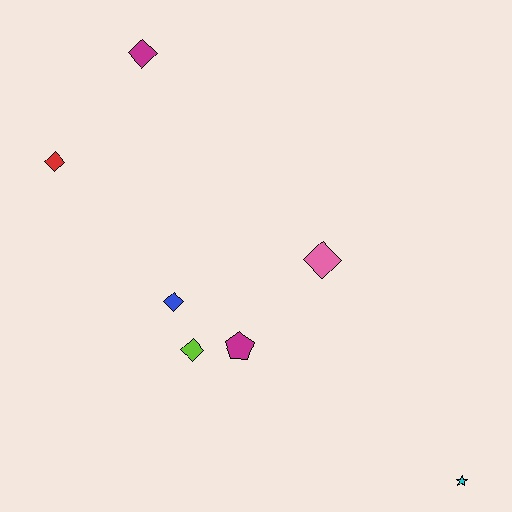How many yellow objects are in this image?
There are no yellow objects.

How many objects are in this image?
There are 7 objects.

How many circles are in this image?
There are no circles.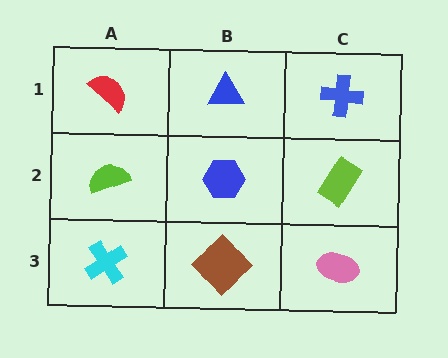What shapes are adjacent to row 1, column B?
A blue hexagon (row 2, column B), a red semicircle (row 1, column A), a blue cross (row 1, column C).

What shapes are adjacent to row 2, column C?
A blue cross (row 1, column C), a pink ellipse (row 3, column C), a blue hexagon (row 2, column B).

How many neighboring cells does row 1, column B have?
3.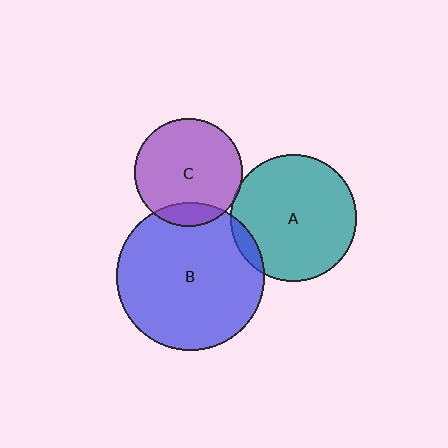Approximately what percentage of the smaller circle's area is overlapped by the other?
Approximately 15%.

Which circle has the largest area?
Circle B (blue).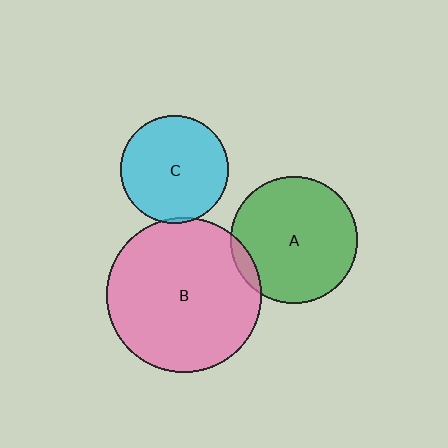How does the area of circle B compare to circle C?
Approximately 2.1 times.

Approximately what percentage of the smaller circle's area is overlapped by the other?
Approximately 5%.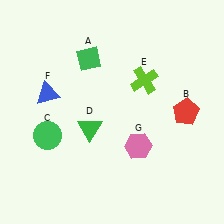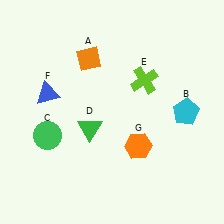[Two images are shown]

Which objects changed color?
A changed from green to orange. B changed from red to cyan. G changed from pink to orange.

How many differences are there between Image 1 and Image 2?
There are 3 differences between the two images.